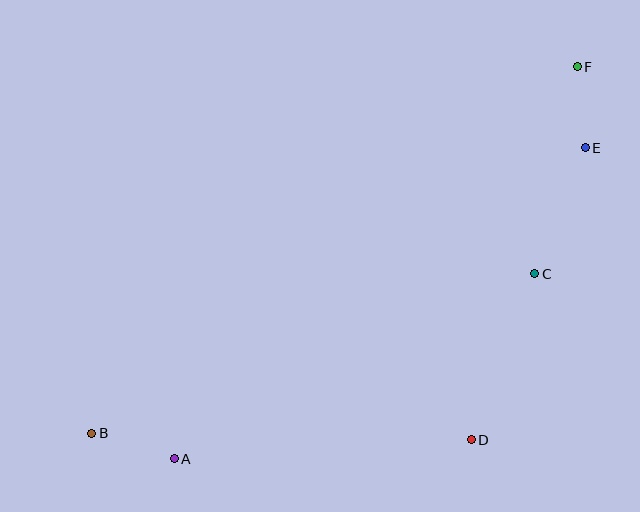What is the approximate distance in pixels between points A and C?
The distance between A and C is approximately 405 pixels.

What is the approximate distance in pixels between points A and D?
The distance between A and D is approximately 298 pixels.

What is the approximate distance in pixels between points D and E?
The distance between D and E is approximately 314 pixels.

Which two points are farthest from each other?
Points B and F are farthest from each other.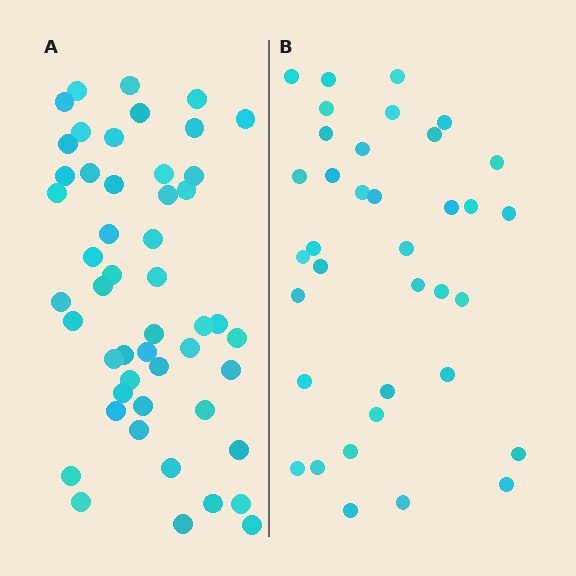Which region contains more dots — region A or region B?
Region A (the left region) has more dots.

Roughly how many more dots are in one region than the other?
Region A has approximately 15 more dots than region B.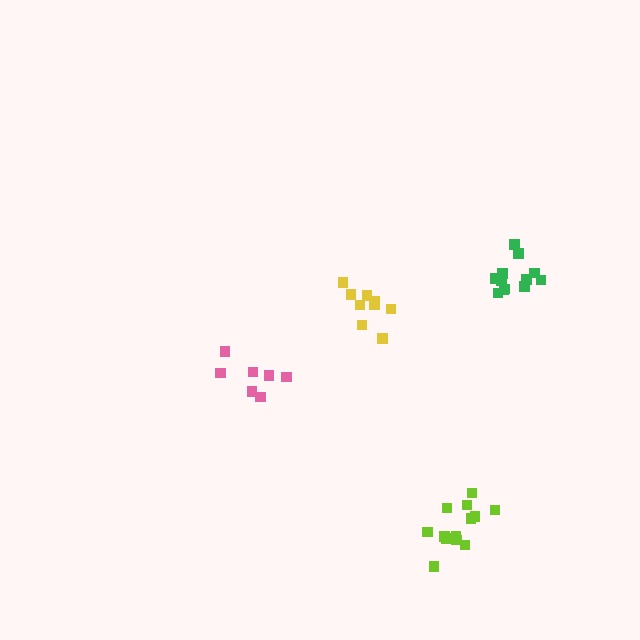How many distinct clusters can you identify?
There are 4 distinct clusters.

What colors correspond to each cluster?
The clusters are colored: pink, yellow, green, lime.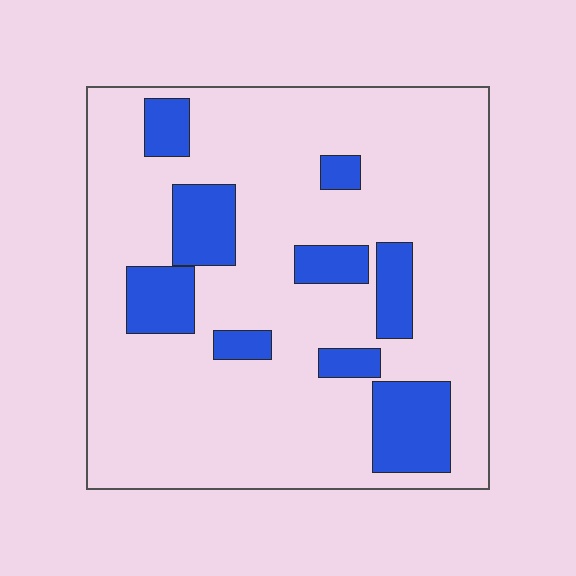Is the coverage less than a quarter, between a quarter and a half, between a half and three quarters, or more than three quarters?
Less than a quarter.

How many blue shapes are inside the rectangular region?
9.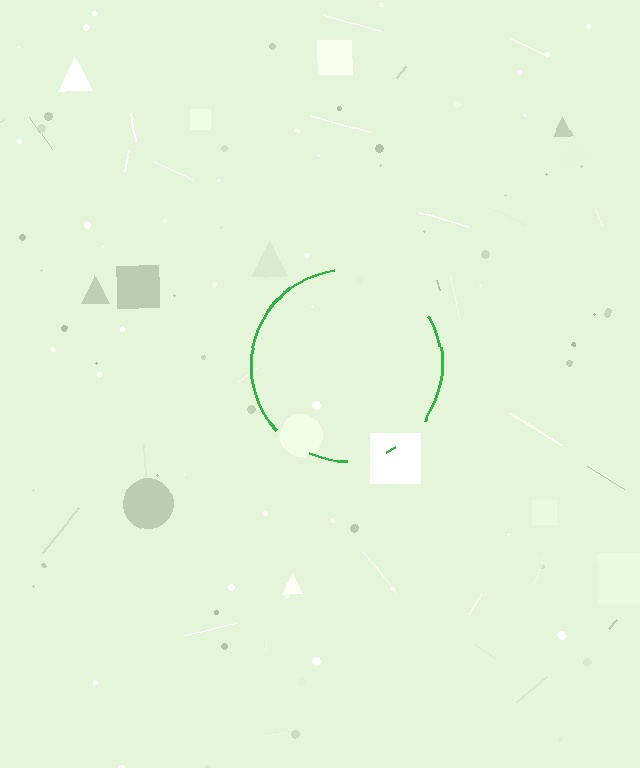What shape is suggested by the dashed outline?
The dashed outline suggests a circle.